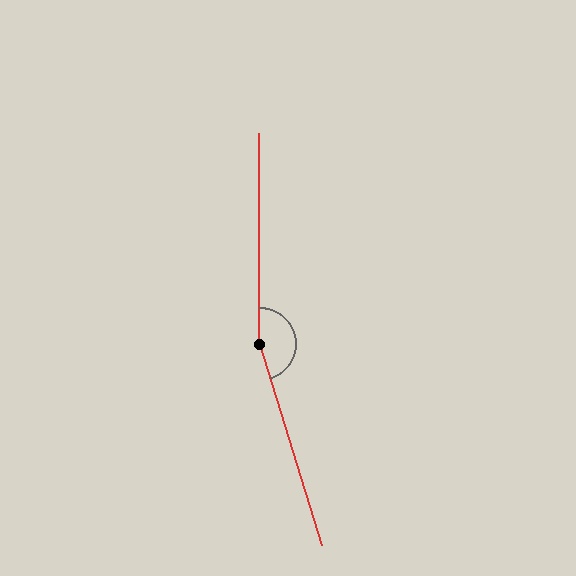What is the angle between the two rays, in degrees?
Approximately 163 degrees.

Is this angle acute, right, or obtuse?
It is obtuse.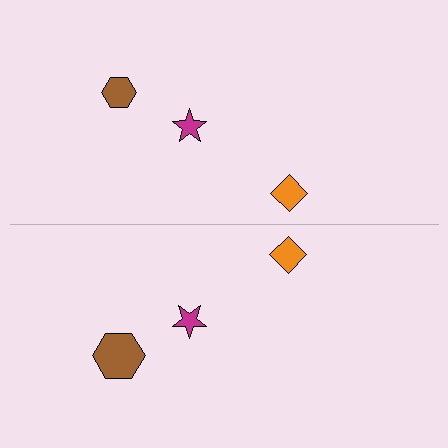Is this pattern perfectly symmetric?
No, the pattern is not perfectly symmetric. The brown hexagon on the bottom side has a different size than its mirror counterpart.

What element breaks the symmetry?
The brown hexagon on the bottom side has a different size than its mirror counterpart.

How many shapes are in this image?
There are 6 shapes in this image.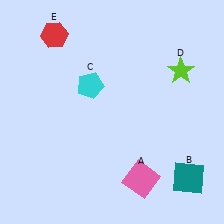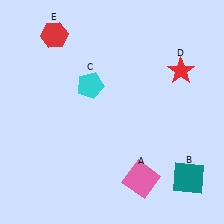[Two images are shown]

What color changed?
The star (D) changed from lime in Image 1 to red in Image 2.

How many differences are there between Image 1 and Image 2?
There is 1 difference between the two images.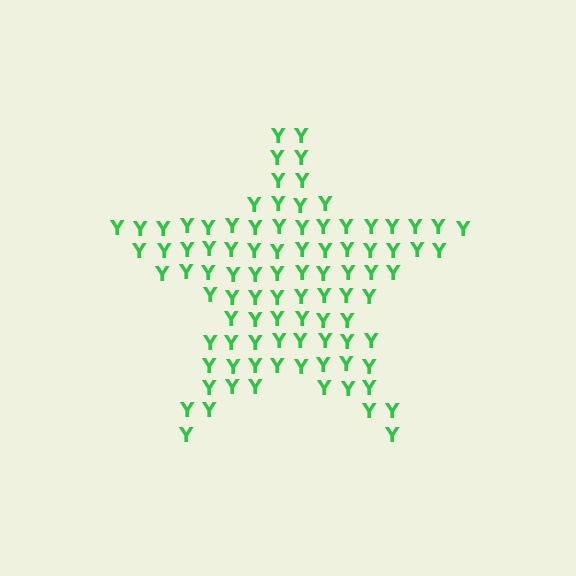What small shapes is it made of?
It is made of small letter Y's.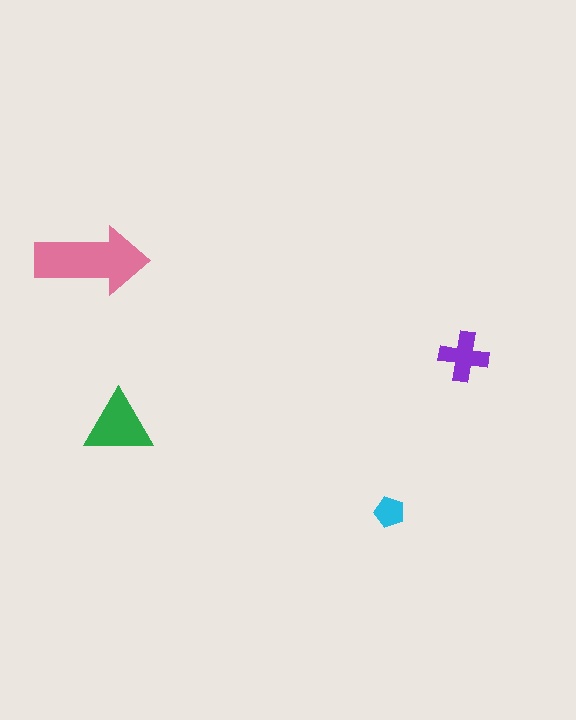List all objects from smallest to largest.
The cyan pentagon, the purple cross, the green triangle, the pink arrow.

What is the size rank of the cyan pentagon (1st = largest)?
4th.